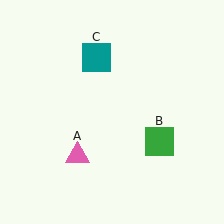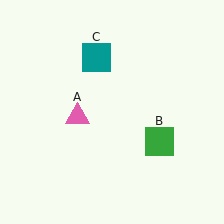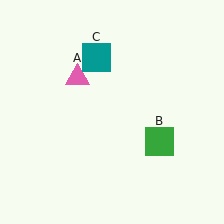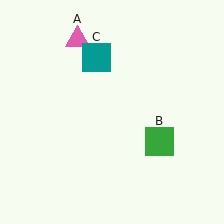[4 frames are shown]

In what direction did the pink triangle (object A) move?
The pink triangle (object A) moved up.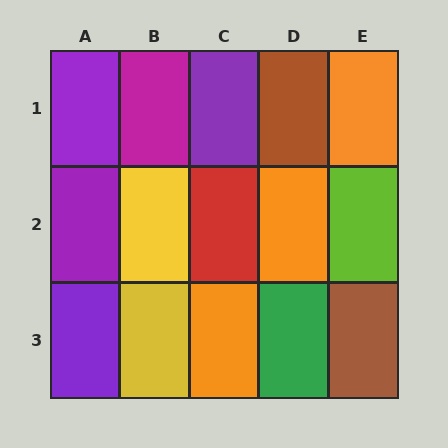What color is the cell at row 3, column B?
Yellow.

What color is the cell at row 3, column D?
Green.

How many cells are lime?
1 cell is lime.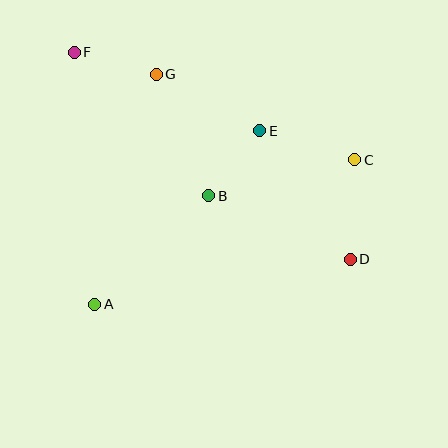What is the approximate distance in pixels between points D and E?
The distance between D and E is approximately 157 pixels.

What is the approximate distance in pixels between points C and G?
The distance between C and G is approximately 216 pixels.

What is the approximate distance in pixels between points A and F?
The distance between A and F is approximately 253 pixels.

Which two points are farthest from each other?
Points D and F are farthest from each other.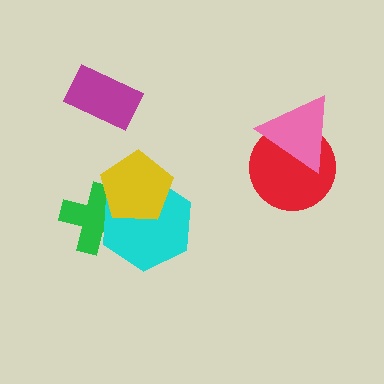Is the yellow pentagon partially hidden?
No, no other shape covers it.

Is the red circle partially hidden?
Yes, it is partially covered by another shape.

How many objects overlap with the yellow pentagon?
2 objects overlap with the yellow pentagon.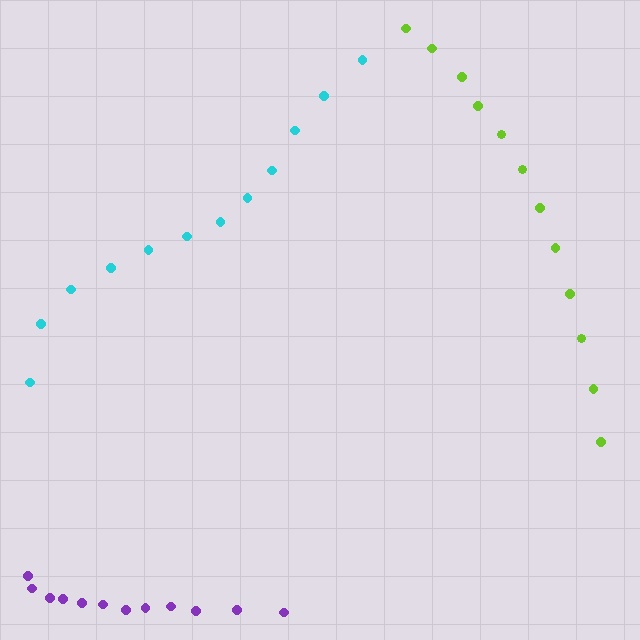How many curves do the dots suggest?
There are 3 distinct paths.